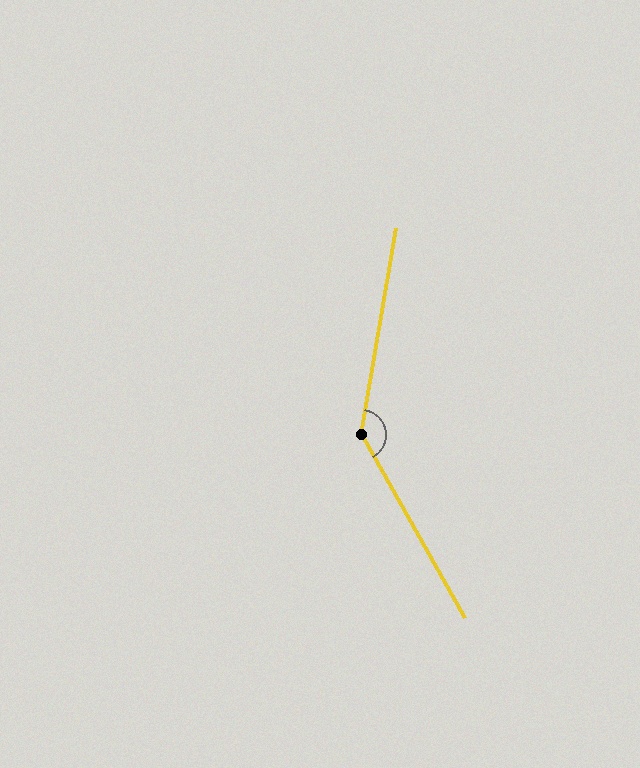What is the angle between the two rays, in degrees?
Approximately 141 degrees.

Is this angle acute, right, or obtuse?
It is obtuse.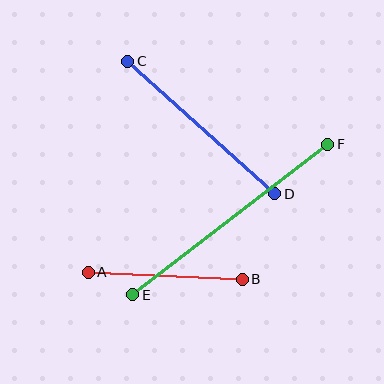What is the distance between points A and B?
The distance is approximately 154 pixels.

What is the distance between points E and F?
The distance is approximately 247 pixels.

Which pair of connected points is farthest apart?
Points E and F are farthest apart.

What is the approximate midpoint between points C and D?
The midpoint is at approximately (201, 127) pixels.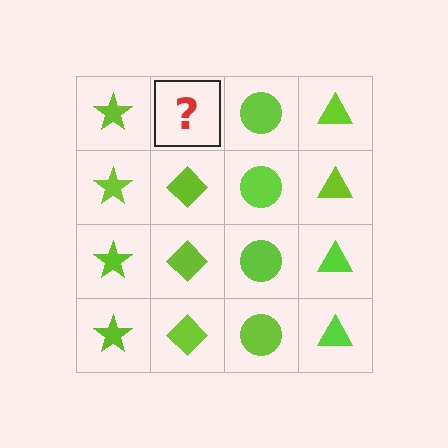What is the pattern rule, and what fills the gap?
The rule is that each column has a consistent shape. The gap should be filled with a lime diamond.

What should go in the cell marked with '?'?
The missing cell should contain a lime diamond.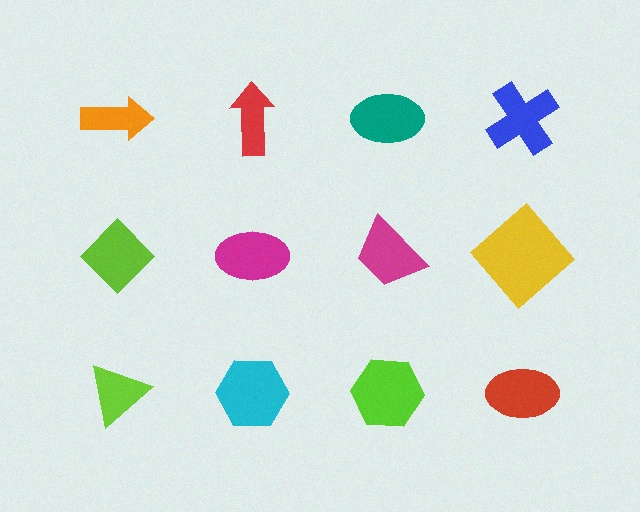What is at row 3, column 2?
A cyan hexagon.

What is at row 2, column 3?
A magenta trapezoid.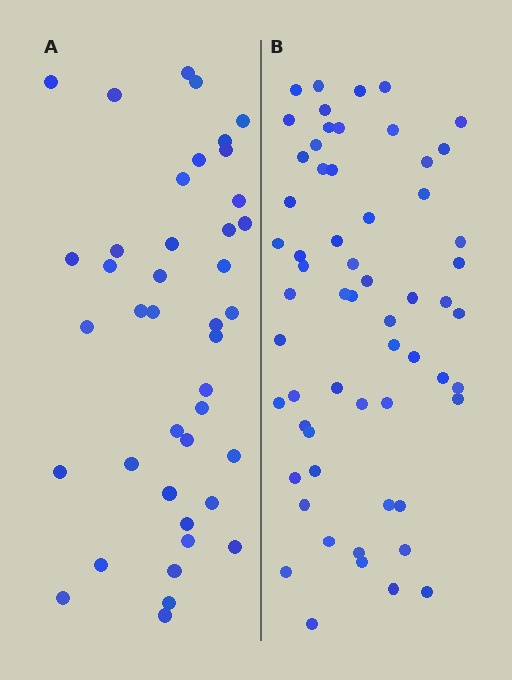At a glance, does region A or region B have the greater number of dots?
Region B (the right region) has more dots.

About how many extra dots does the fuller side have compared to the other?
Region B has approximately 20 more dots than region A.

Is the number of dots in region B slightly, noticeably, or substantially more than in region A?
Region B has substantially more. The ratio is roughly 1.5 to 1.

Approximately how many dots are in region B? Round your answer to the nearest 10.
About 60 dots.